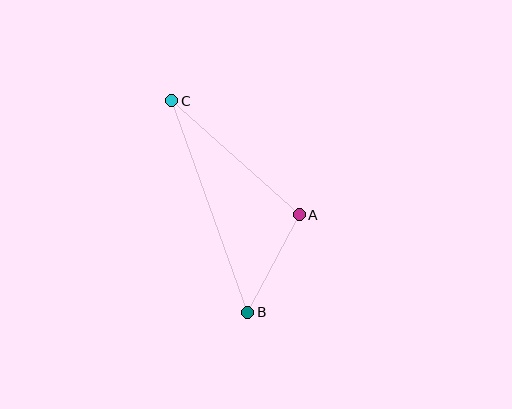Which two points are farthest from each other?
Points B and C are farthest from each other.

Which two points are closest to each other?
Points A and B are closest to each other.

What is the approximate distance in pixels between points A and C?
The distance between A and C is approximately 171 pixels.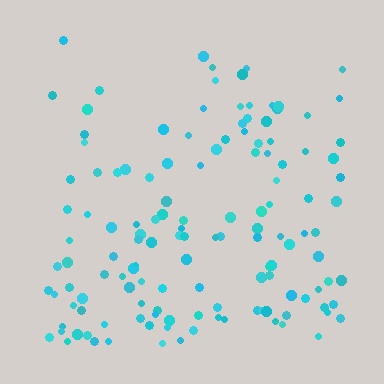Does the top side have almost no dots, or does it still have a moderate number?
Still a moderate number, just noticeably fewer than the bottom.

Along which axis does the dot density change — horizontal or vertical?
Vertical.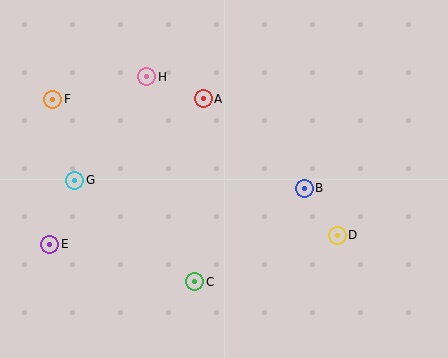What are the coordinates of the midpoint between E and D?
The midpoint between E and D is at (194, 240).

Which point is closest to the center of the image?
Point B at (304, 188) is closest to the center.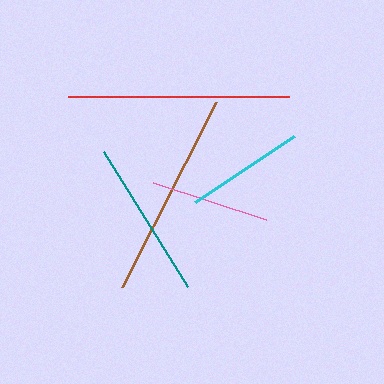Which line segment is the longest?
The red line is the longest at approximately 222 pixels.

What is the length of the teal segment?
The teal segment is approximately 160 pixels long.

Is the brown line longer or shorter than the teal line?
The brown line is longer than the teal line.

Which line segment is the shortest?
The cyan line is the shortest at approximately 119 pixels.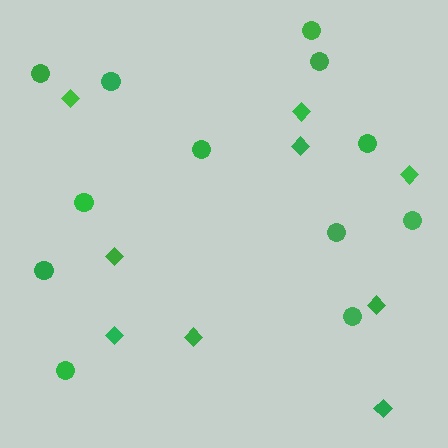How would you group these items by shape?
There are 2 groups: one group of diamonds (9) and one group of circles (12).